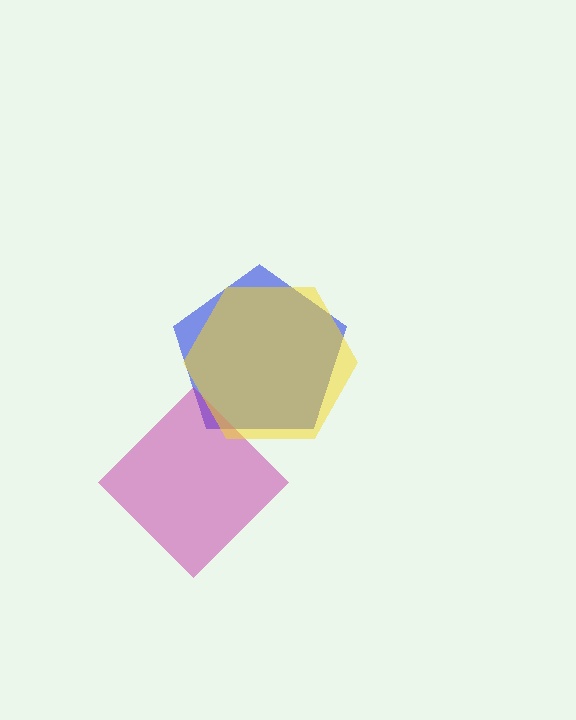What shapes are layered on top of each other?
The layered shapes are: a blue pentagon, a magenta diamond, a yellow hexagon.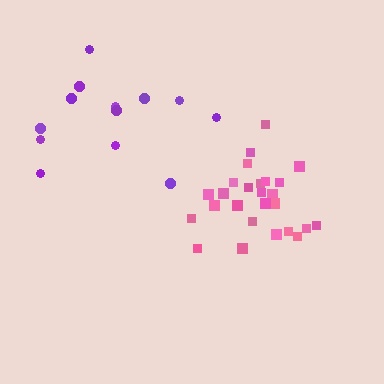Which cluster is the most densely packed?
Pink.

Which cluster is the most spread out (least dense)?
Purple.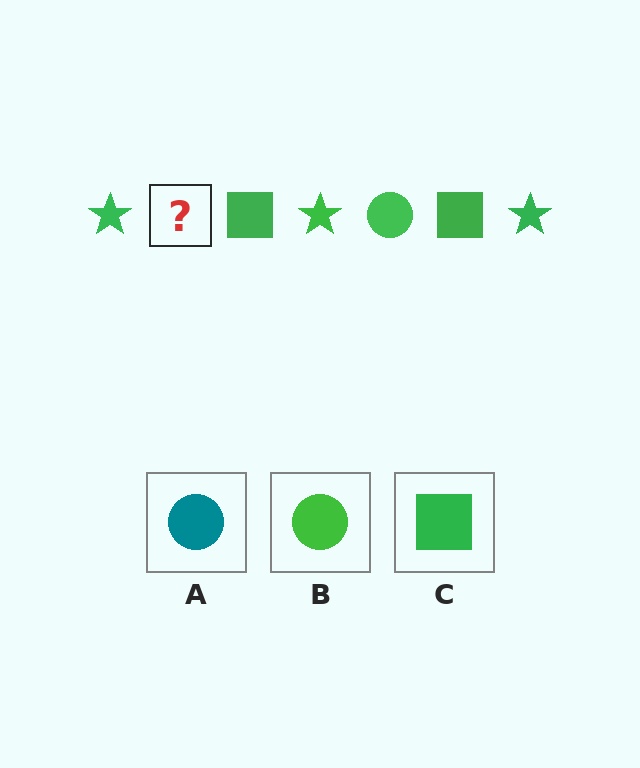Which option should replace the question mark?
Option B.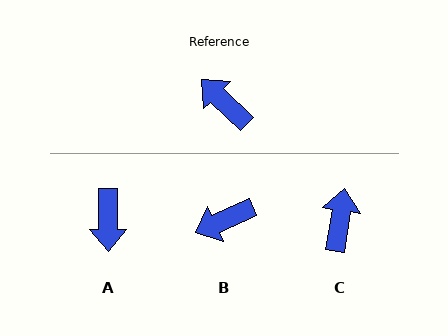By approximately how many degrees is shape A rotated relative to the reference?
Approximately 134 degrees counter-clockwise.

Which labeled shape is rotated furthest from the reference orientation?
A, about 134 degrees away.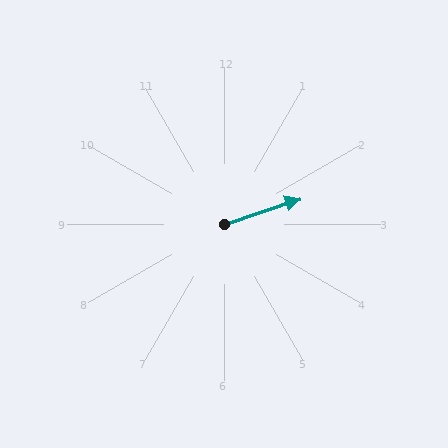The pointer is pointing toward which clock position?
Roughly 2 o'clock.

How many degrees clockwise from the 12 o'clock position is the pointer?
Approximately 72 degrees.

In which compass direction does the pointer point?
East.